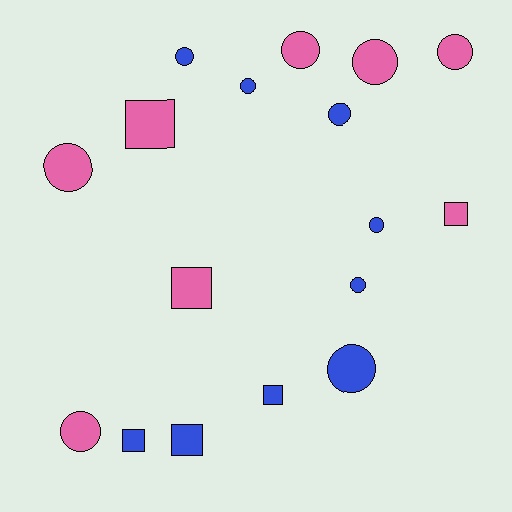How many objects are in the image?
There are 17 objects.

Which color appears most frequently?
Blue, with 9 objects.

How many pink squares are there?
There are 3 pink squares.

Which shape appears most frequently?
Circle, with 11 objects.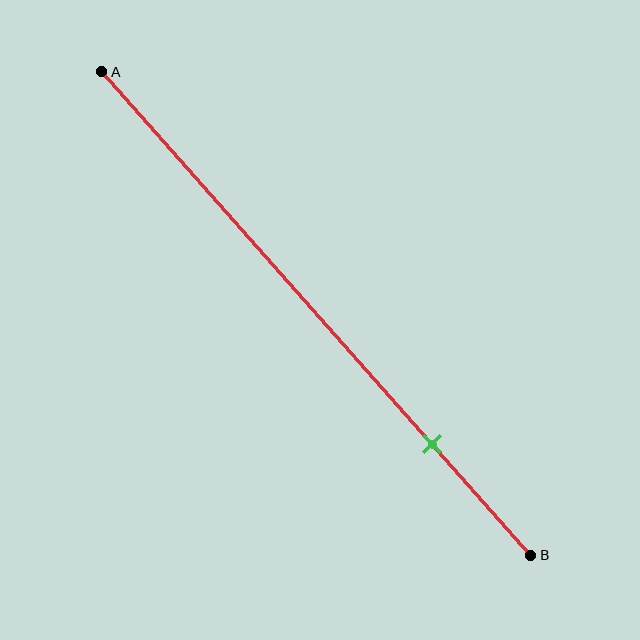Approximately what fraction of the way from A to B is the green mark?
The green mark is approximately 75% of the way from A to B.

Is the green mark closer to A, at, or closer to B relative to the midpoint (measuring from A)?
The green mark is closer to point B than the midpoint of segment AB.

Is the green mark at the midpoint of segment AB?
No, the mark is at about 75% from A, not at the 50% midpoint.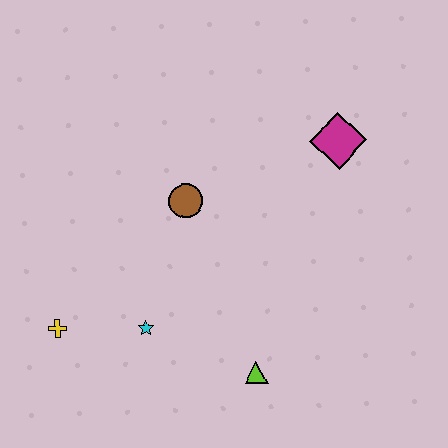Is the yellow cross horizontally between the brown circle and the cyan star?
No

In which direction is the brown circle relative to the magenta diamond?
The brown circle is to the left of the magenta diamond.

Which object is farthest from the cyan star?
The magenta diamond is farthest from the cyan star.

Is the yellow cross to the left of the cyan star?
Yes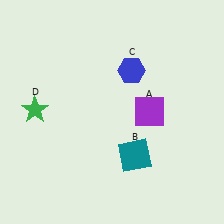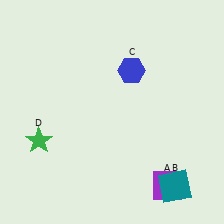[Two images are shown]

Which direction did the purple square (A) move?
The purple square (A) moved down.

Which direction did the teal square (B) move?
The teal square (B) moved right.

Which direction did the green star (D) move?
The green star (D) moved down.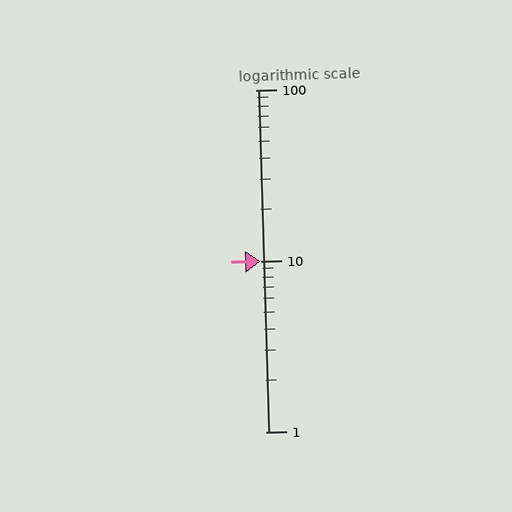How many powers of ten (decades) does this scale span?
The scale spans 2 decades, from 1 to 100.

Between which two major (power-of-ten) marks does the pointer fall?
The pointer is between 10 and 100.